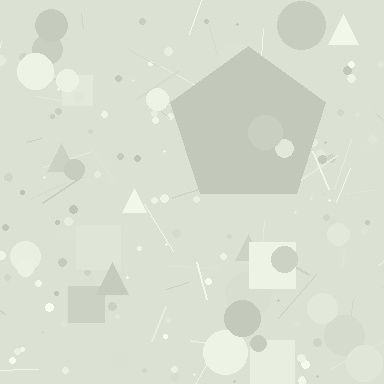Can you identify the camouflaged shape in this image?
The camouflaged shape is a pentagon.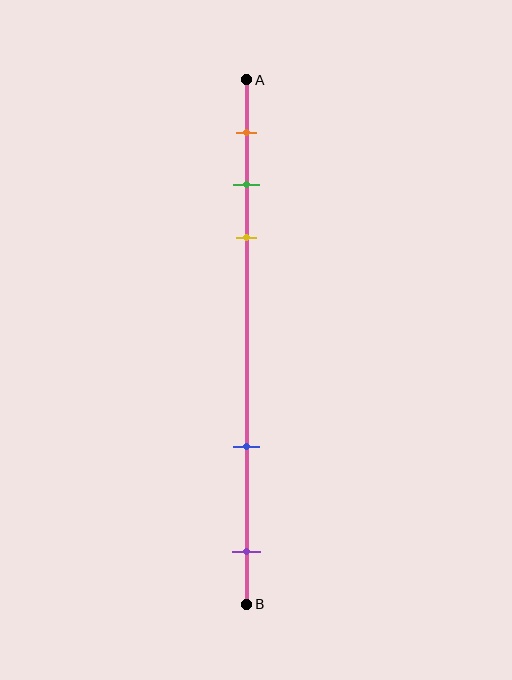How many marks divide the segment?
There are 5 marks dividing the segment.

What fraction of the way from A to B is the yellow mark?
The yellow mark is approximately 30% (0.3) of the way from A to B.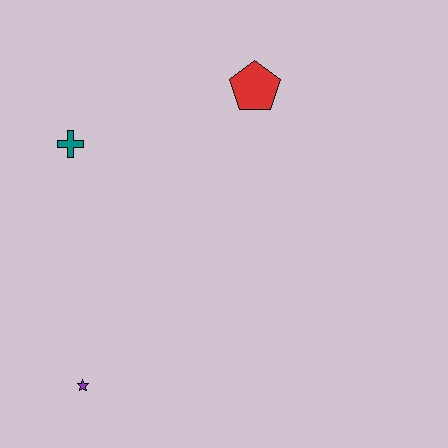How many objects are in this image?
There are 3 objects.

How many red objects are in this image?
There is 1 red object.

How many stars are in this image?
There is 1 star.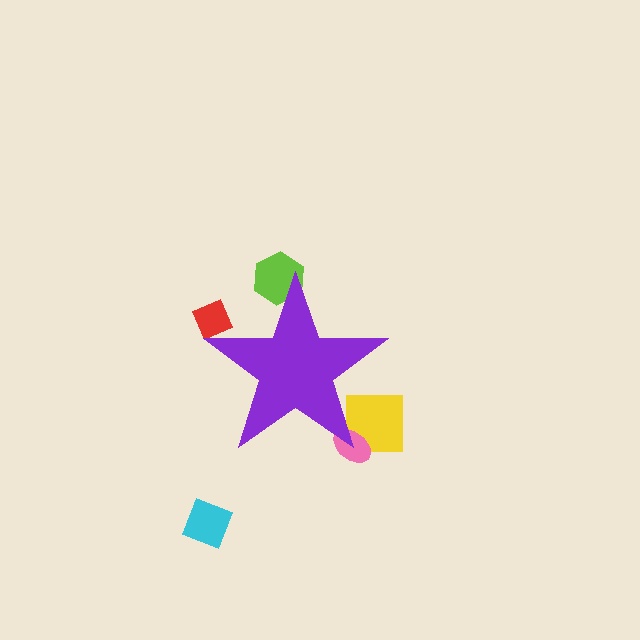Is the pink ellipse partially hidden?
Yes, the pink ellipse is partially hidden behind the purple star.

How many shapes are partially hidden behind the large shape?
4 shapes are partially hidden.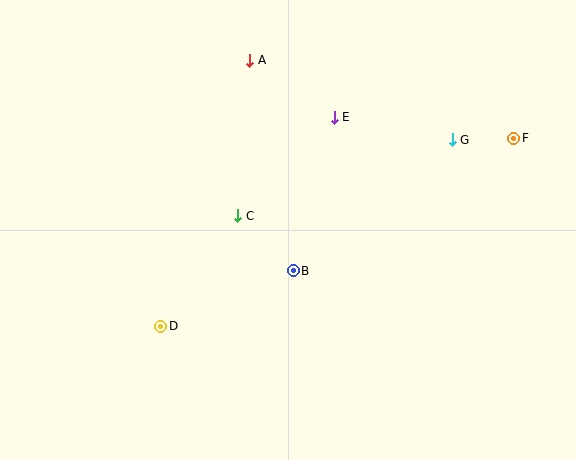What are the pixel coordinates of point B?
Point B is at (293, 271).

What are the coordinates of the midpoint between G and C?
The midpoint between G and C is at (345, 178).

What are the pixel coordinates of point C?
Point C is at (238, 216).